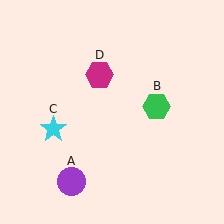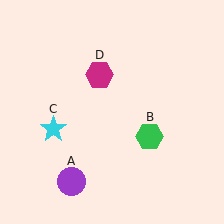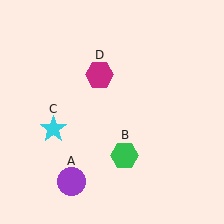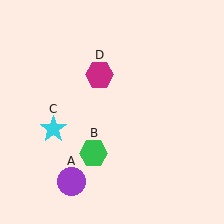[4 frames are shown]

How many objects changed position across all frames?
1 object changed position: green hexagon (object B).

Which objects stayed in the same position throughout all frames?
Purple circle (object A) and cyan star (object C) and magenta hexagon (object D) remained stationary.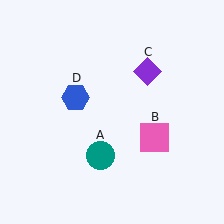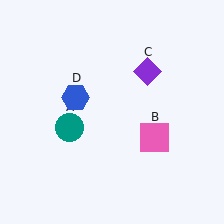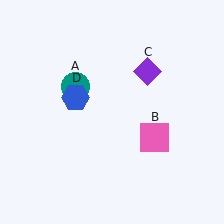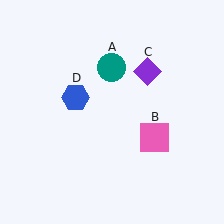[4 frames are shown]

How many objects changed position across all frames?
1 object changed position: teal circle (object A).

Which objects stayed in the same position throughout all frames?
Pink square (object B) and purple diamond (object C) and blue hexagon (object D) remained stationary.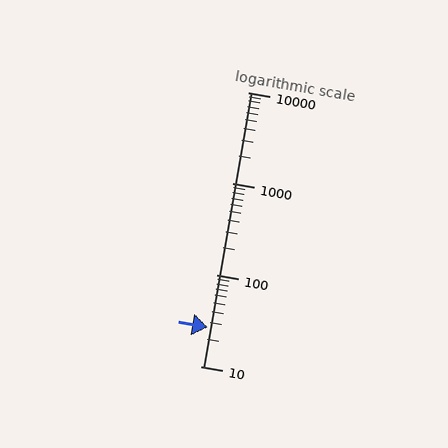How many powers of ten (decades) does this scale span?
The scale spans 3 decades, from 10 to 10000.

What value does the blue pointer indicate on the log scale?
The pointer indicates approximately 27.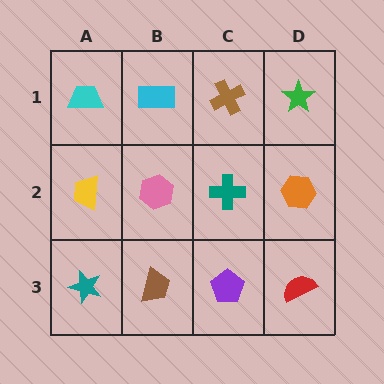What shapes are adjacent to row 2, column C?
A brown cross (row 1, column C), a purple pentagon (row 3, column C), a pink hexagon (row 2, column B), an orange hexagon (row 2, column D).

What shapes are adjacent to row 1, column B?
A pink hexagon (row 2, column B), a cyan trapezoid (row 1, column A), a brown cross (row 1, column C).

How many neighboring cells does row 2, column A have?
3.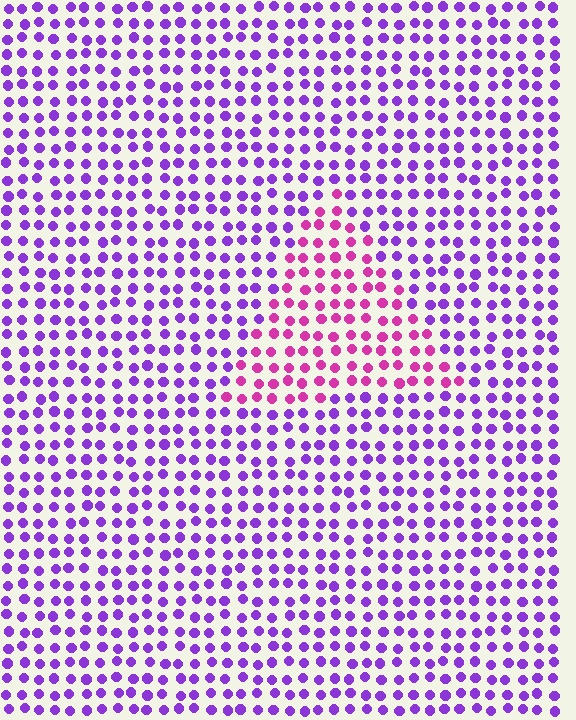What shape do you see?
I see a triangle.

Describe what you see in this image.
The image is filled with small purple elements in a uniform arrangement. A triangle-shaped region is visible where the elements are tinted to a slightly different hue, forming a subtle color boundary.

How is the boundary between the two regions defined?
The boundary is defined purely by a slight shift in hue (about 44 degrees). Spacing, size, and orientation are identical on both sides.